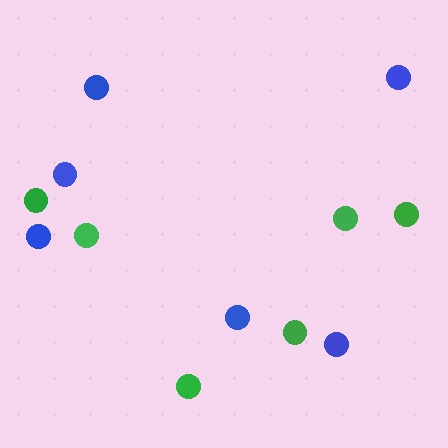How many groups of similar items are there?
There are 2 groups: one group of blue circles (6) and one group of green circles (6).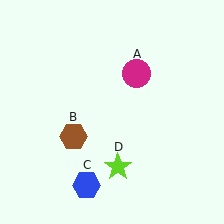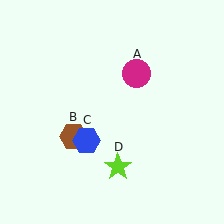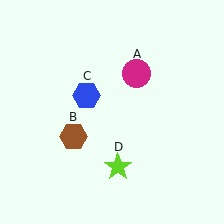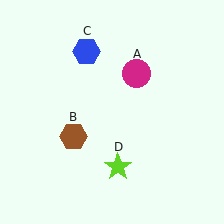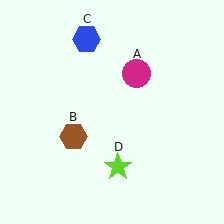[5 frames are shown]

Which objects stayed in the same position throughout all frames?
Magenta circle (object A) and brown hexagon (object B) and lime star (object D) remained stationary.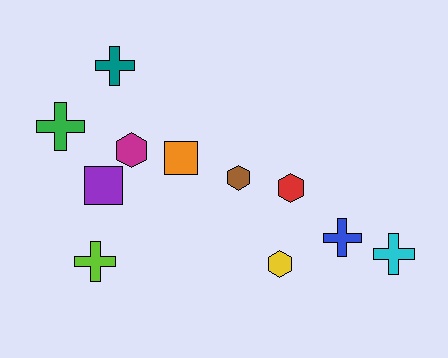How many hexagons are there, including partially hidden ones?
There are 4 hexagons.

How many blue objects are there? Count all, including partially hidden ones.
There is 1 blue object.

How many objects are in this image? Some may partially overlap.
There are 11 objects.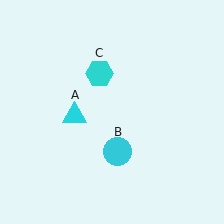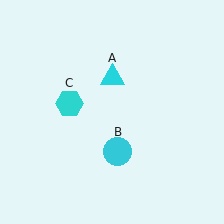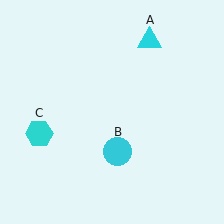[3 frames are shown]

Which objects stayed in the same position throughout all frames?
Cyan circle (object B) remained stationary.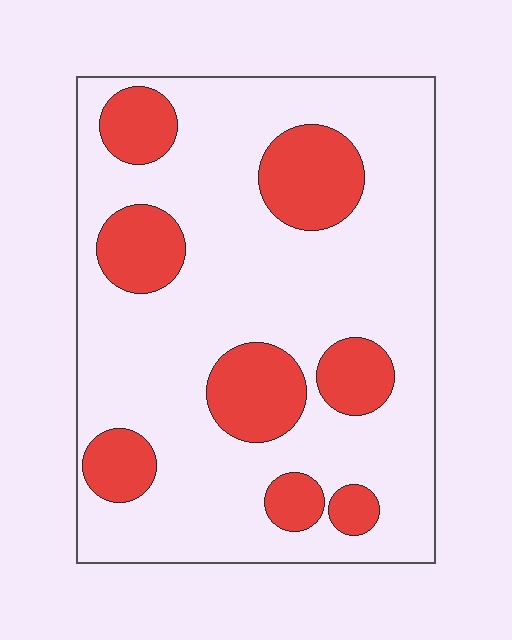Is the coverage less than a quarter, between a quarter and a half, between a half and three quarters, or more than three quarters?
Less than a quarter.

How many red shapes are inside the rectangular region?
8.